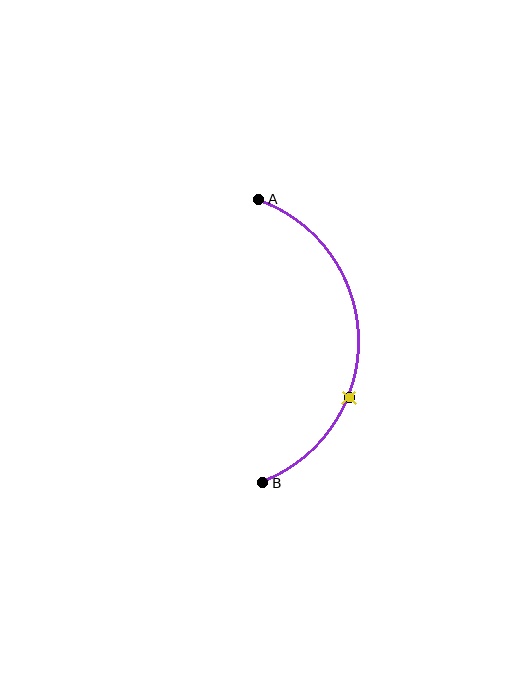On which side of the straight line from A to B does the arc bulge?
The arc bulges to the right of the straight line connecting A and B.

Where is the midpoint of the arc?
The arc midpoint is the point on the curve farthest from the straight line joining A and B. It sits to the right of that line.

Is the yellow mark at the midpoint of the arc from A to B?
No. The yellow mark lies on the arc but is closer to endpoint B. The arc midpoint would be at the point on the curve equidistant along the arc from both A and B.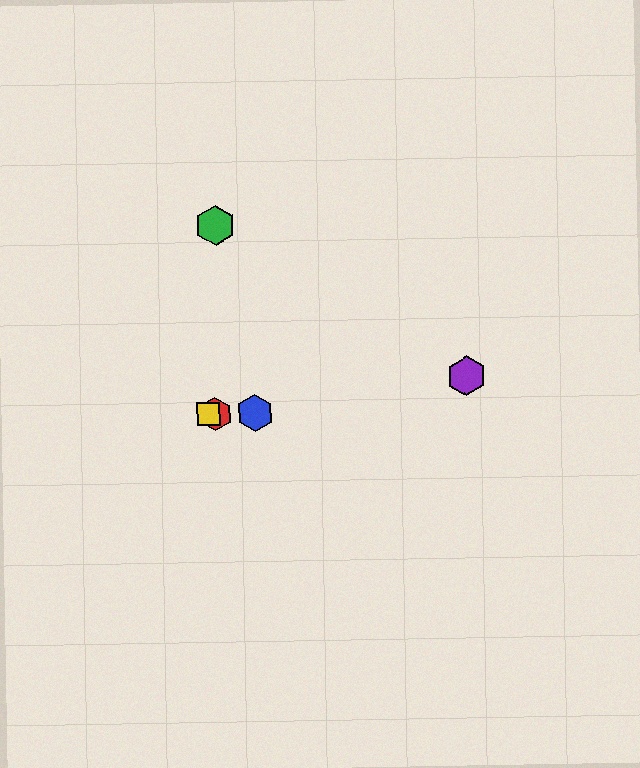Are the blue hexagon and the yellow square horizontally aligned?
Yes, both are at y≈413.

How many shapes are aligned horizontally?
3 shapes (the red hexagon, the blue hexagon, the yellow square) are aligned horizontally.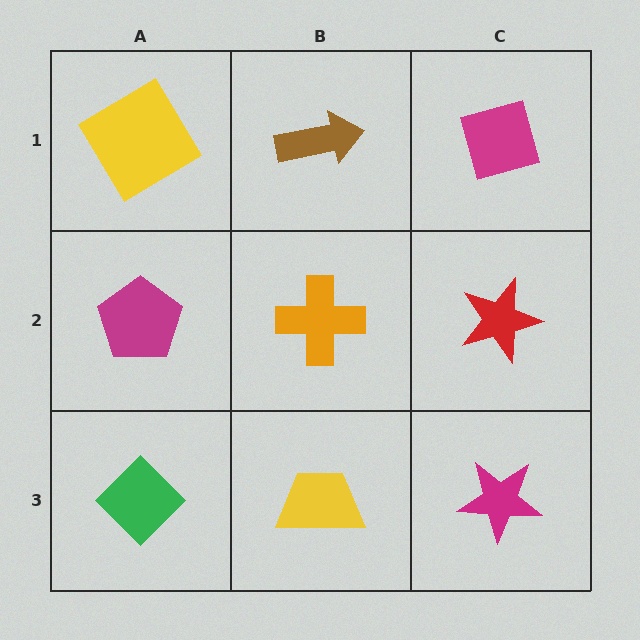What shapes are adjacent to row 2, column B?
A brown arrow (row 1, column B), a yellow trapezoid (row 3, column B), a magenta pentagon (row 2, column A), a red star (row 2, column C).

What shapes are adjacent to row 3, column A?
A magenta pentagon (row 2, column A), a yellow trapezoid (row 3, column B).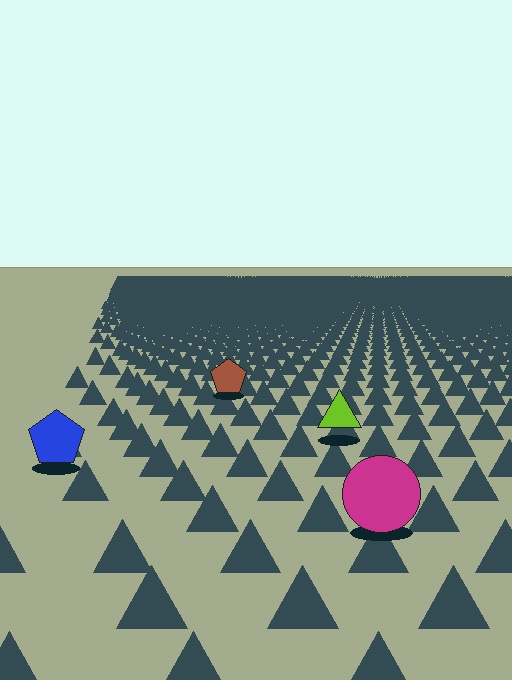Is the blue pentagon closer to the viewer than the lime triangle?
Yes. The blue pentagon is closer — you can tell from the texture gradient: the ground texture is coarser near it.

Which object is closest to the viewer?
The magenta circle is closest. The texture marks near it are larger and more spread out.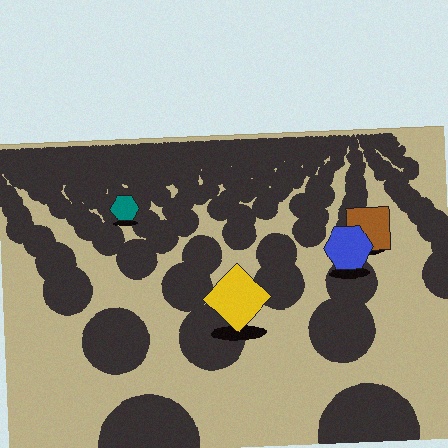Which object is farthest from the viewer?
The teal hexagon is farthest from the viewer. It appears smaller and the ground texture around it is denser.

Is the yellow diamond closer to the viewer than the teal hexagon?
Yes. The yellow diamond is closer — you can tell from the texture gradient: the ground texture is coarser near it.